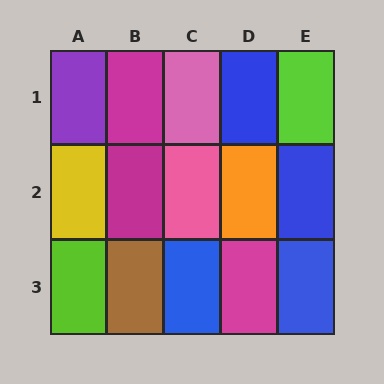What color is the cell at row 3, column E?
Blue.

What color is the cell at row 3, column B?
Brown.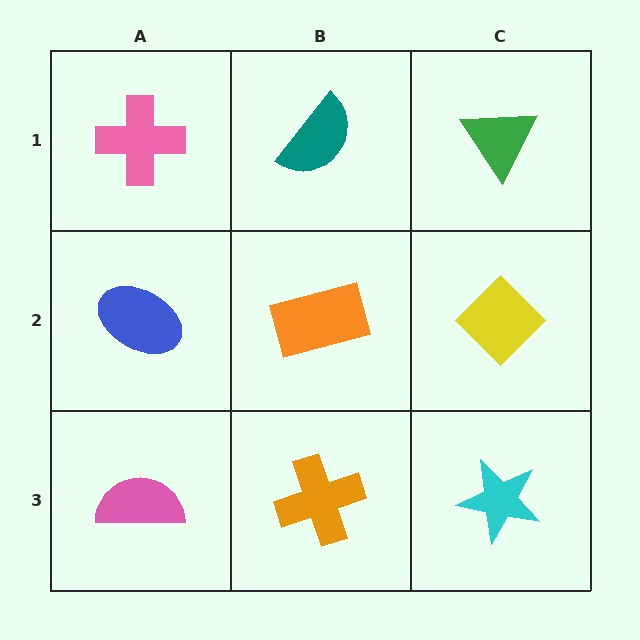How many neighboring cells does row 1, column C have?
2.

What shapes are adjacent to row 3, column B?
An orange rectangle (row 2, column B), a pink semicircle (row 3, column A), a cyan star (row 3, column C).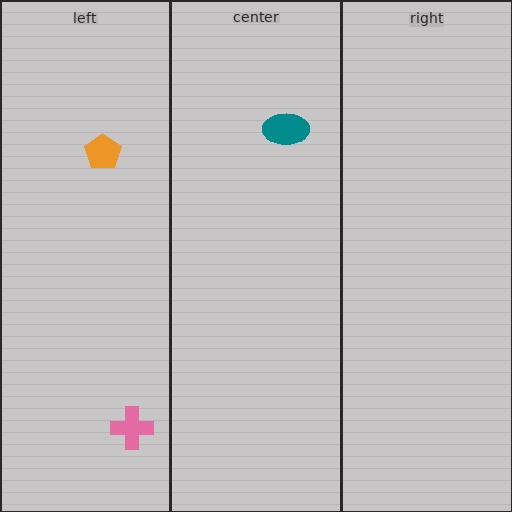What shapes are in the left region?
The orange pentagon, the pink cross.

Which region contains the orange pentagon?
The left region.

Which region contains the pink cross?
The left region.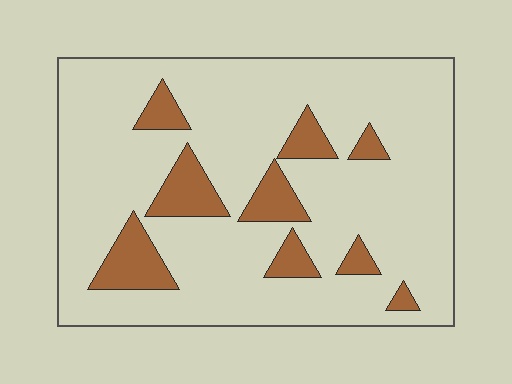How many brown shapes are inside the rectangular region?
9.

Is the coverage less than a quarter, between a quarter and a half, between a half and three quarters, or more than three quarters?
Less than a quarter.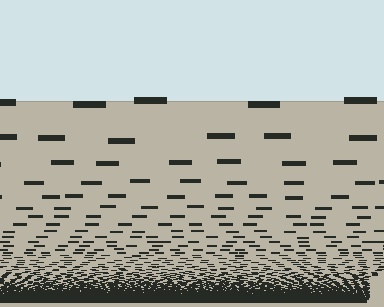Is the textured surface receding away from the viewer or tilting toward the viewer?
The surface appears to tilt toward the viewer. Texture elements get larger and sparser toward the top.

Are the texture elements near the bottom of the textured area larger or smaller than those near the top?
Smaller. The gradient is inverted — elements near the bottom are smaller and denser.